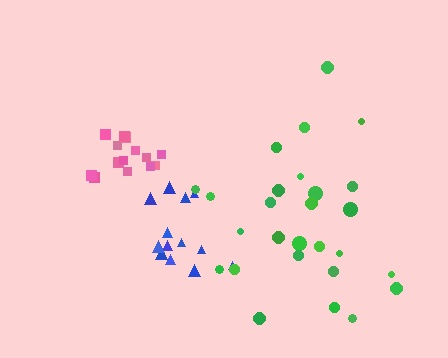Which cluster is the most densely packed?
Pink.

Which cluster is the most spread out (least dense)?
Green.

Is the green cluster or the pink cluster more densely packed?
Pink.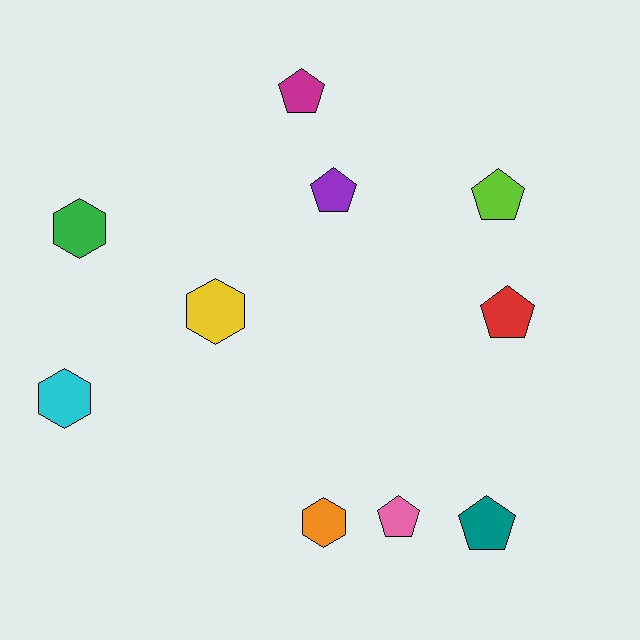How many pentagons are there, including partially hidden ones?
There are 6 pentagons.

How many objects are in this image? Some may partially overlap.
There are 10 objects.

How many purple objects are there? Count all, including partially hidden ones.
There is 1 purple object.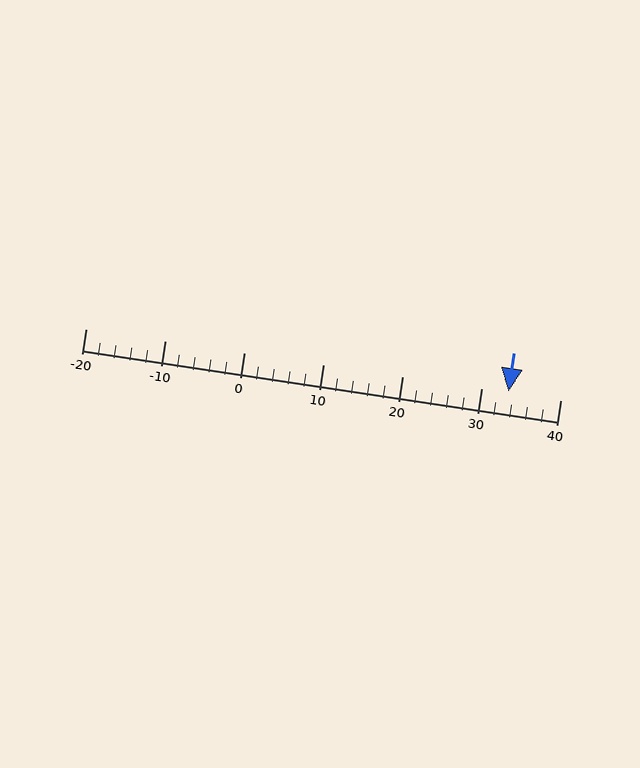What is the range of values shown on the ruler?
The ruler shows values from -20 to 40.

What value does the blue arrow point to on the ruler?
The blue arrow points to approximately 33.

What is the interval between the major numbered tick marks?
The major tick marks are spaced 10 units apart.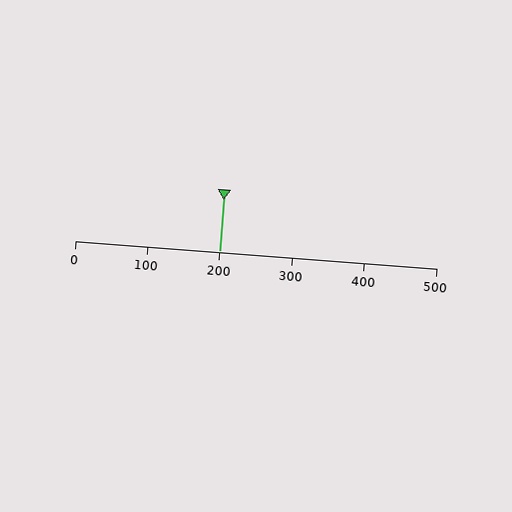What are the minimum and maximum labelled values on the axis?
The axis runs from 0 to 500.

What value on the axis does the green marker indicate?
The marker indicates approximately 200.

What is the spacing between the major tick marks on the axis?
The major ticks are spaced 100 apart.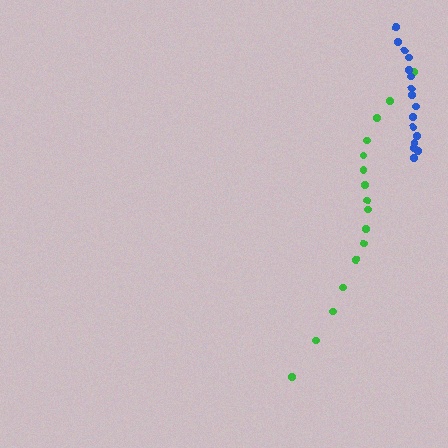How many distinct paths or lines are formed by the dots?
There are 2 distinct paths.